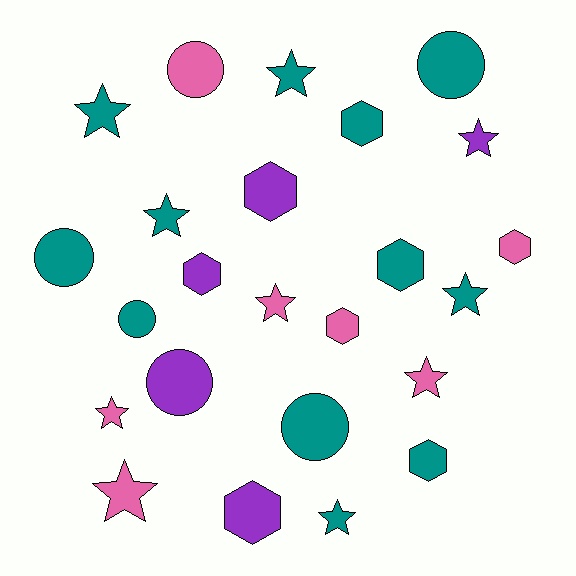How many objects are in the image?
There are 24 objects.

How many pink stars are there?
There are 4 pink stars.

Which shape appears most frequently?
Star, with 10 objects.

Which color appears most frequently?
Teal, with 12 objects.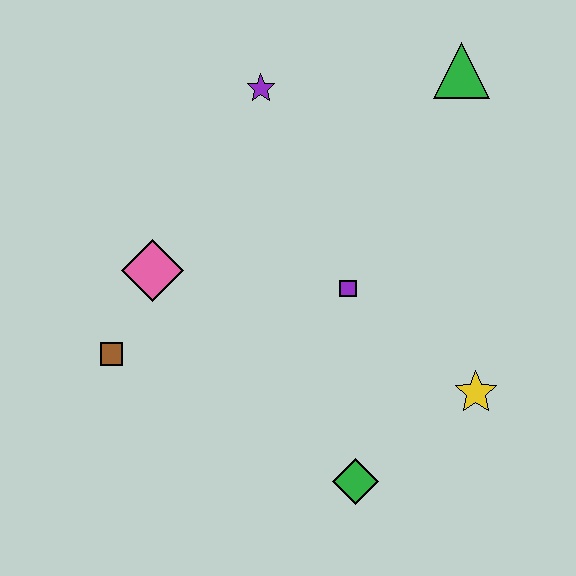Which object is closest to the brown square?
The pink diamond is closest to the brown square.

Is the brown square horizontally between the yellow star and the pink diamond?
No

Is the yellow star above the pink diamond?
No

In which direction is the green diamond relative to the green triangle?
The green diamond is below the green triangle.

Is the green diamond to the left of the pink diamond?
No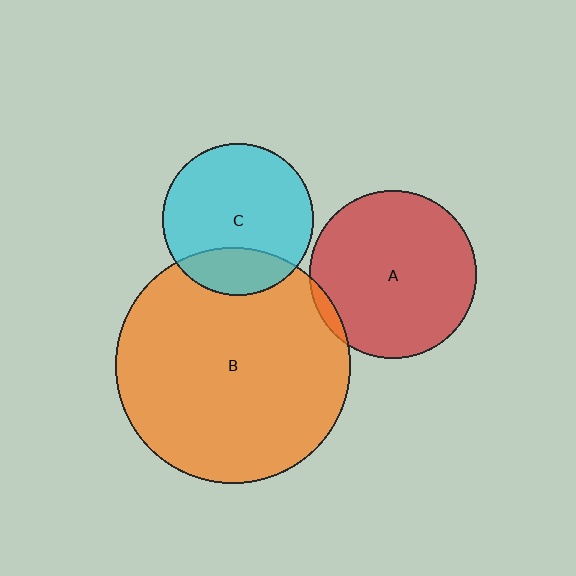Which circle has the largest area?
Circle B (orange).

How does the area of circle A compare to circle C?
Approximately 1.2 times.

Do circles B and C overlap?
Yes.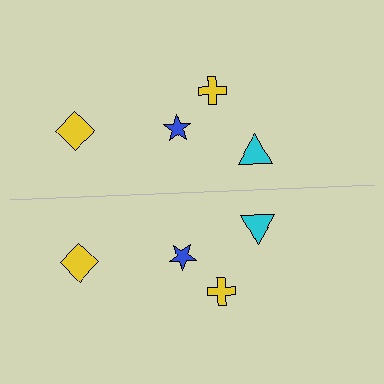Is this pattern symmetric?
Yes, this pattern has bilateral (reflection) symmetry.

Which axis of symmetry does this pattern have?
The pattern has a horizontal axis of symmetry running through the center of the image.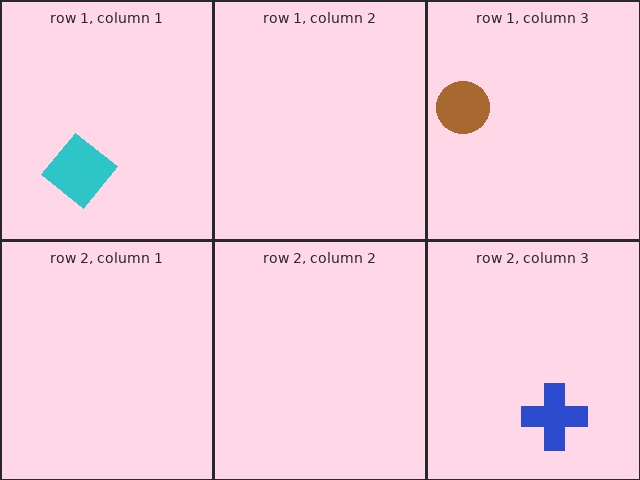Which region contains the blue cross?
The row 2, column 3 region.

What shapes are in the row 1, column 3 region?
The brown circle.